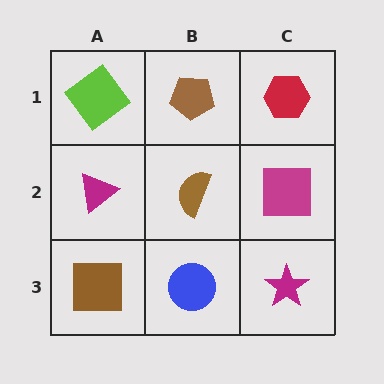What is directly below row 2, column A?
A brown square.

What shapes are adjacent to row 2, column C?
A red hexagon (row 1, column C), a magenta star (row 3, column C), a brown semicircle (row 2, column B).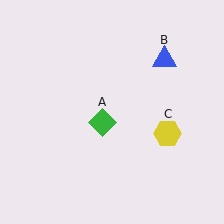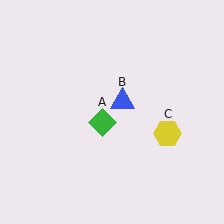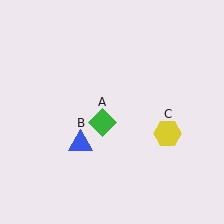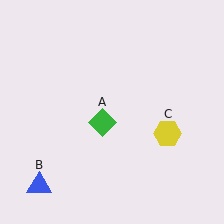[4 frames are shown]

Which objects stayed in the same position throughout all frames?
Green diamond (object A) and yellow hexagon (object C) remained stationary.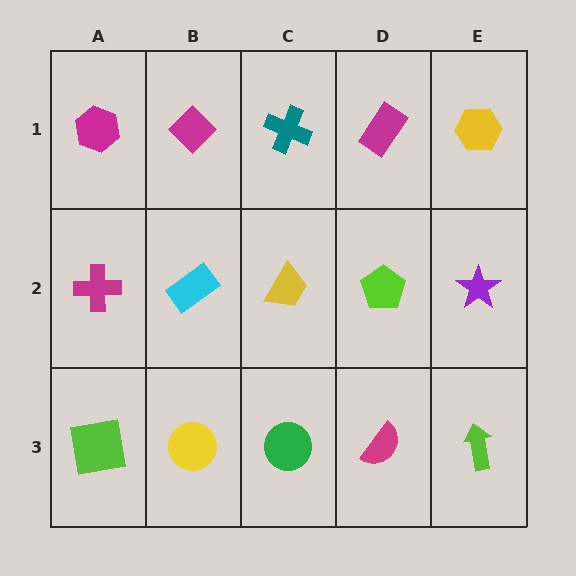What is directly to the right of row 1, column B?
A teal cross.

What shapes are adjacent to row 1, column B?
A cyan rectangle (row 2, column B), a magenta hexagon (row 1, column A), a teal cross (row 1, column C).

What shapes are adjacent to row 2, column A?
A magenta hexagon (row 1, column A), a lime square (row 3, column A), a cyan rectangle (row 2, column B).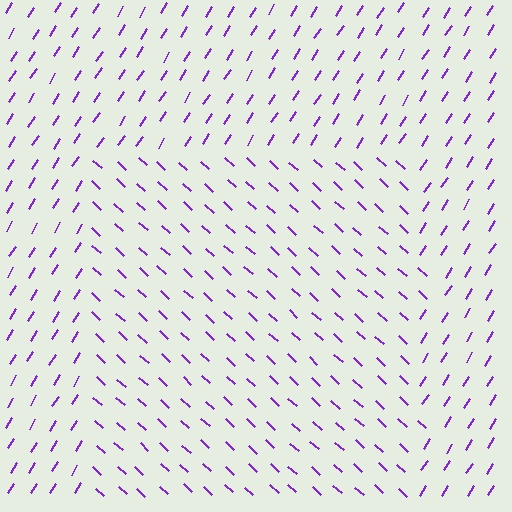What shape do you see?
I see a rectangle.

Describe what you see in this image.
The image is filled with small purple line segments. A rectangle region in the image has lines oriented differently from the surrounding lines, creating a visible texture boundary.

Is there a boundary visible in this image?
Yes, there is a texture boundary formed by a change in line orientation.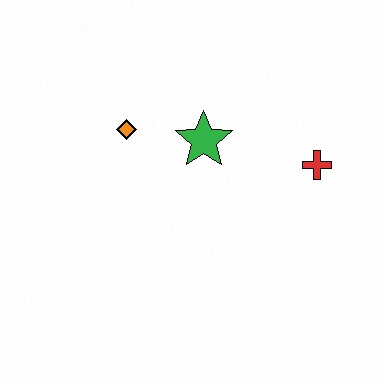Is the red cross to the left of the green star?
No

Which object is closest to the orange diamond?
The green star is closest to the orange diamond.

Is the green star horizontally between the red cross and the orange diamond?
Yes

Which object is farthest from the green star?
The red cross is farthest from the green star.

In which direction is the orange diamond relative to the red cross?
The orange diamond is to the left of the red cross.